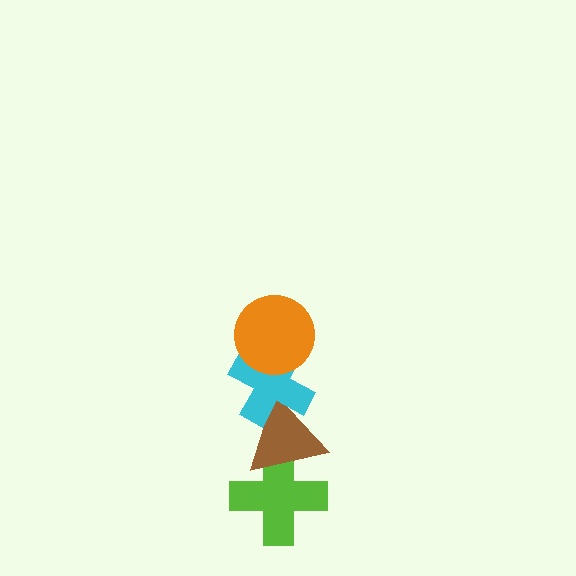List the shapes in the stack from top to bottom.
From top to bottom: the orange circle, the cyan cross, the brown triangle, the lime cross.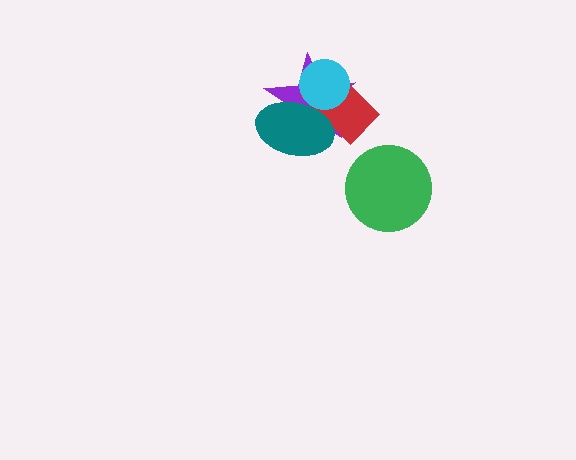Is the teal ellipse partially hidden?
No, no other shape covers it.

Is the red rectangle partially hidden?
Yes, it is partially covered by another shape.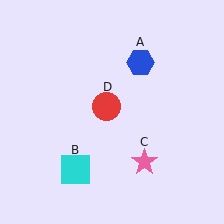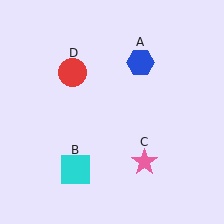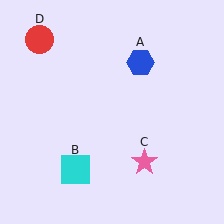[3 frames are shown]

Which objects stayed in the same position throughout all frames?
Blue hexagon (object A) and cyan square (object B) and pink star (object C) remained stationary.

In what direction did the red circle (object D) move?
The red circle (object D) moved up and to the left.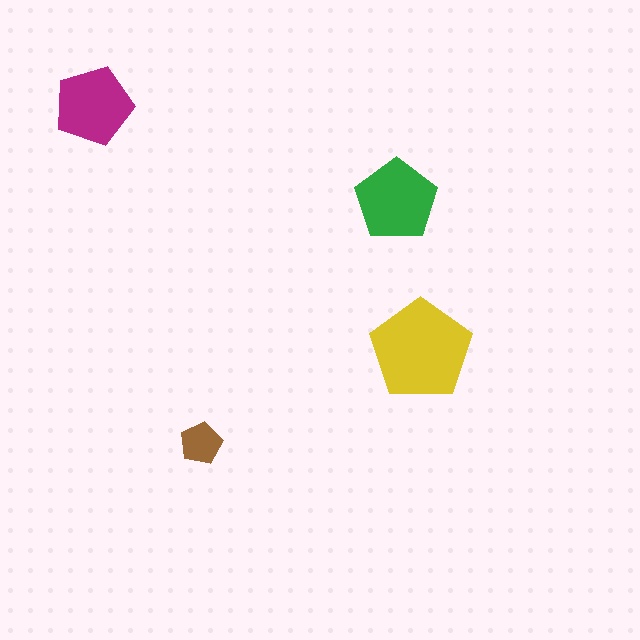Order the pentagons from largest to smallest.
the yellow one, the green one, the magenta one, the brown one.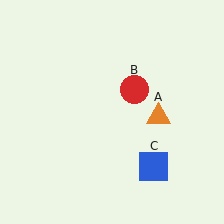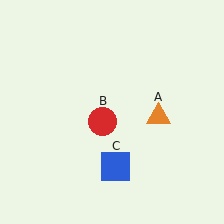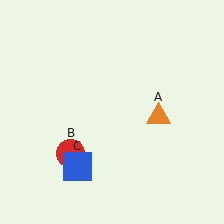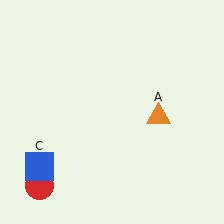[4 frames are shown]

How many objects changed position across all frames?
2 objects changed position: red circle (object B), blue square (object C).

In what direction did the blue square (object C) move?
The blue square (object C) moved left.